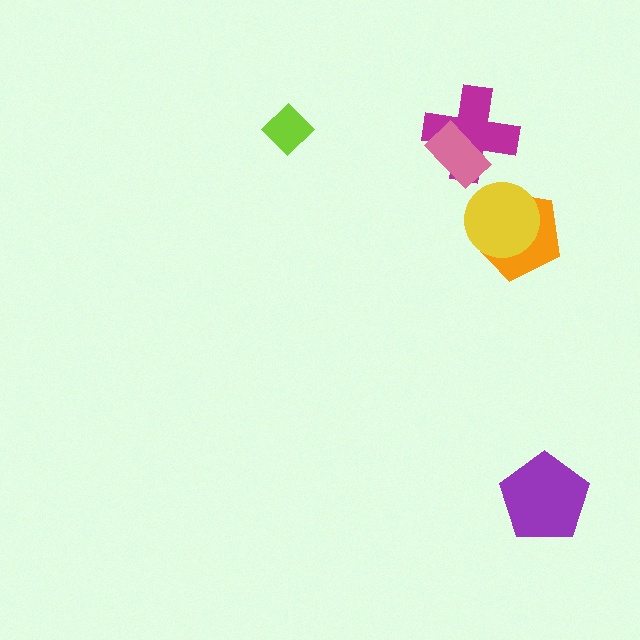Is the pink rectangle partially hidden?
No, no other shape covers it.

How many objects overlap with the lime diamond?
0 objects overlap with the lime diamond.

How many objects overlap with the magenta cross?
1 object overlaps with the magenta cross.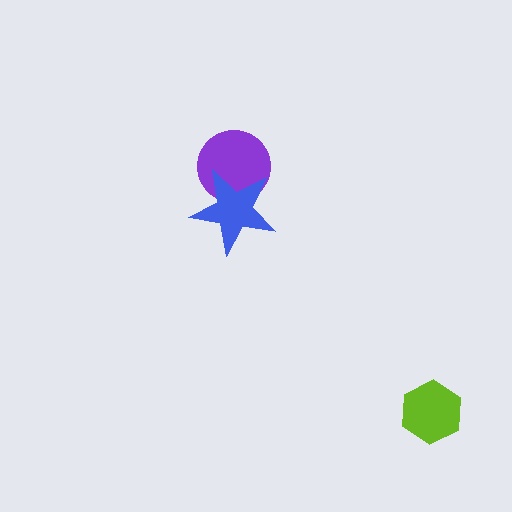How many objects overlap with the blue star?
1 object overlaps with the blue star.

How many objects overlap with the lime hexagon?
0 objects overlap with the lime hexagon.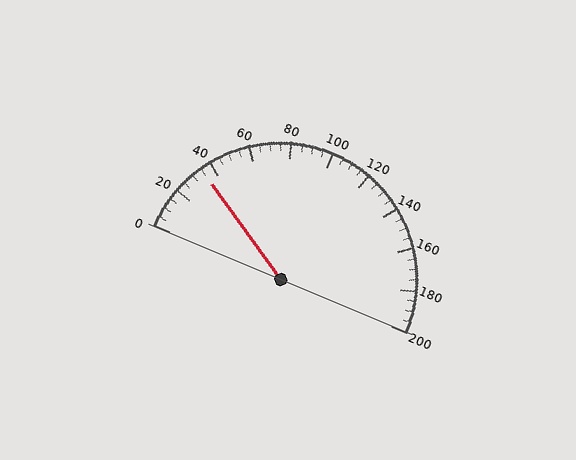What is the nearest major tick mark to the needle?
The nearest major tick mark is 40.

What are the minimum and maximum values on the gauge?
The gauge ranges from 0 to 200.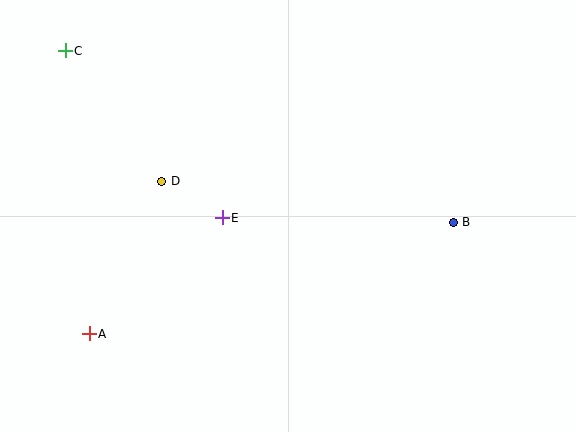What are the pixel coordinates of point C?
Point C is at (65, 51).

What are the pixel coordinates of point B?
Point B is at (453, 222).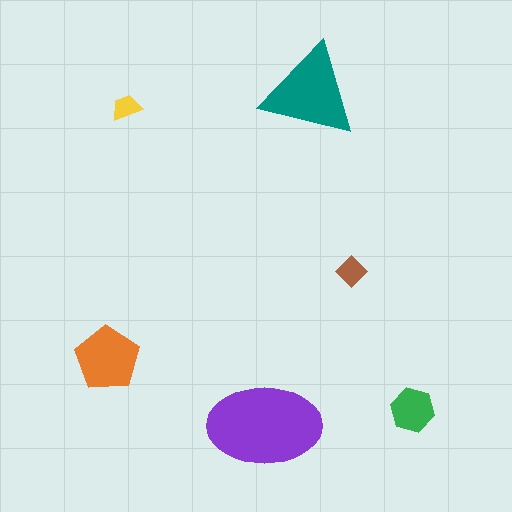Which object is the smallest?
The yellow trapezoid.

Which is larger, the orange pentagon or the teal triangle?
The teal triangle.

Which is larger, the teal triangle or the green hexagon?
The teal triangle.